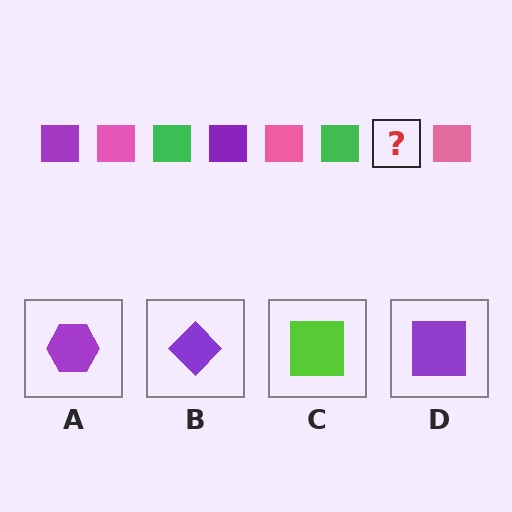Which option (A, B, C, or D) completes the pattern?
D.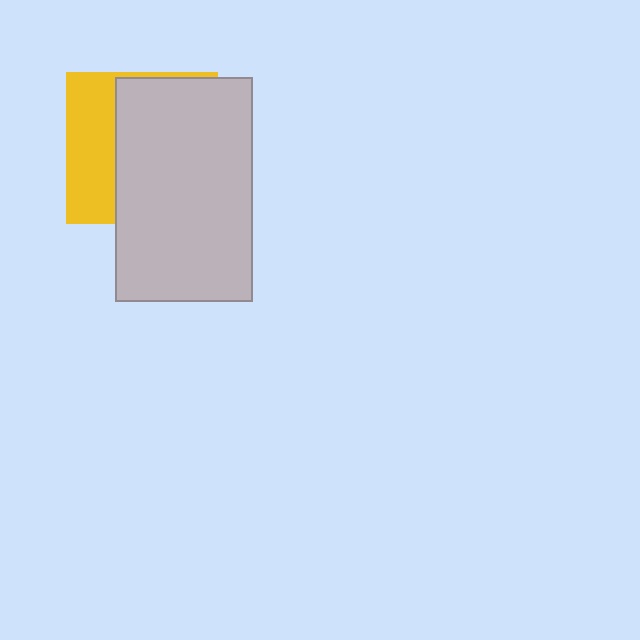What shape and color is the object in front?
The object in front is a light gray rectangle.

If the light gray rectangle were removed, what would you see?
You would see the complete yellow square.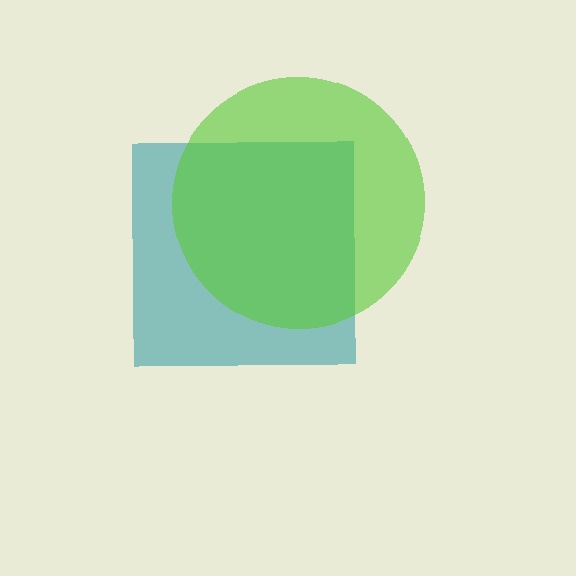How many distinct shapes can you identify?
There are 2 distinct shapes: a teal square, a lime circle.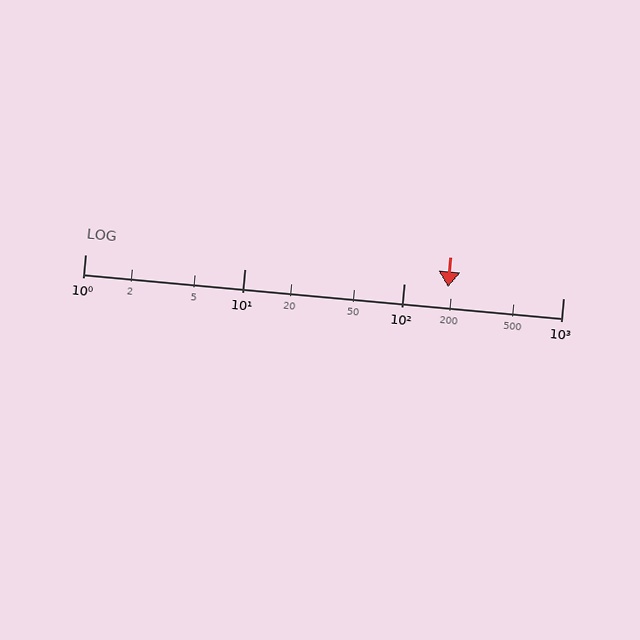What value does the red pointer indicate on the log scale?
The pointer indicates approximately 190.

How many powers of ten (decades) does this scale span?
The scale spans 3 decades, from 1 to 1000.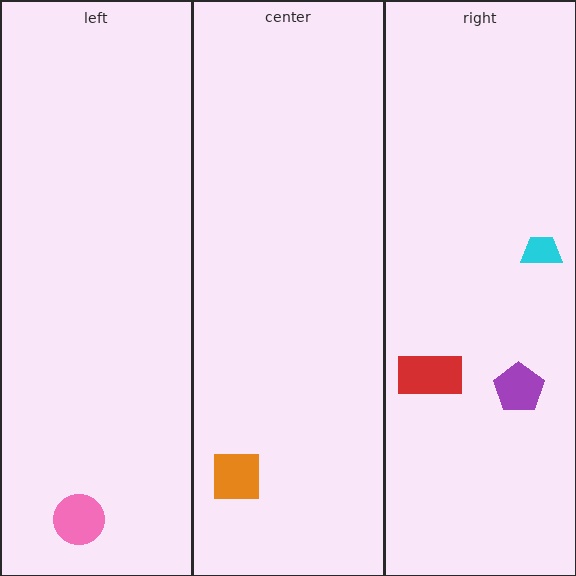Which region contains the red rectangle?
The right region.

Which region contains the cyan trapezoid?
The right region.